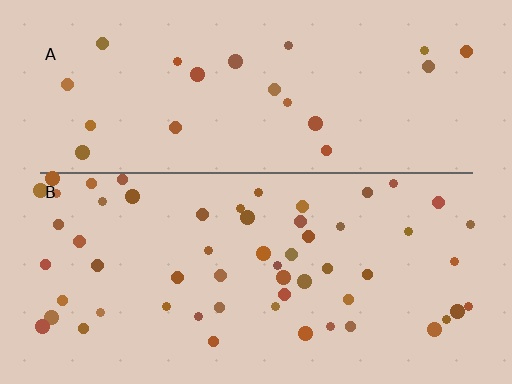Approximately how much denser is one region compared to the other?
Approximately 2.6× — region B over region A.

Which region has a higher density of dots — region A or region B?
B (the bottom).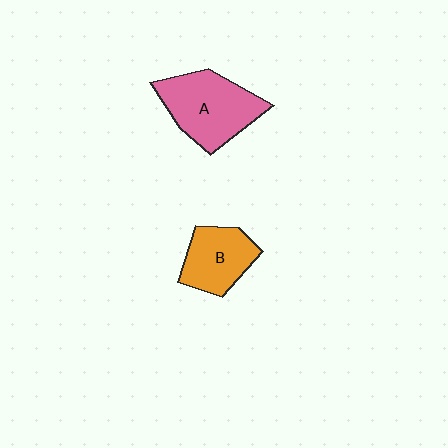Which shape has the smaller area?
Shape B (orange).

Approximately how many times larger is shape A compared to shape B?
Approximately 1.4 times.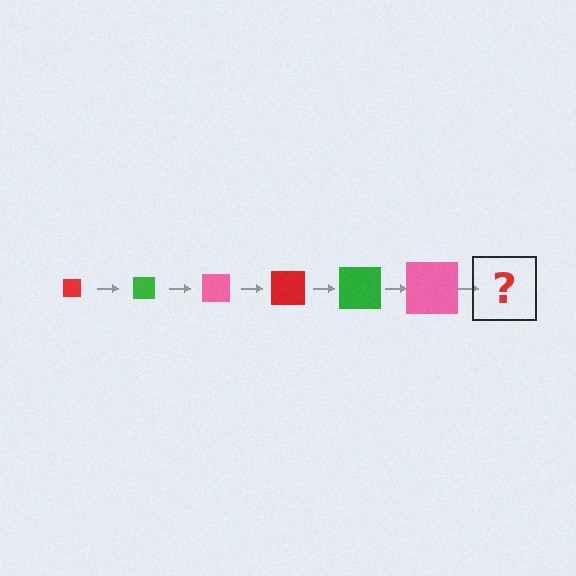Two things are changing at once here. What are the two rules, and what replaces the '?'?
The two rules are that the square grows larger each step and the color cycles through red, green, and pink. The '?' should be a red square, larger than the previous one.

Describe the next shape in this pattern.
It should be a red square, larger than the previous one.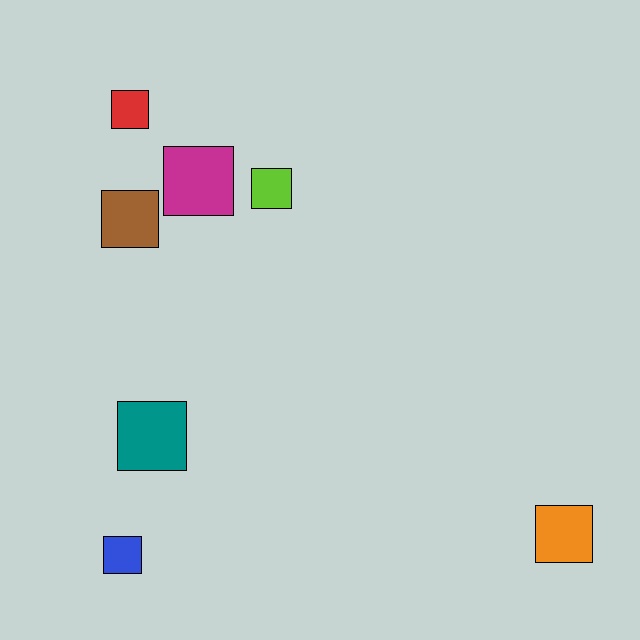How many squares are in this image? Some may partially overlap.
There are 7 squares.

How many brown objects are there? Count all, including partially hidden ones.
There is 1 brown object.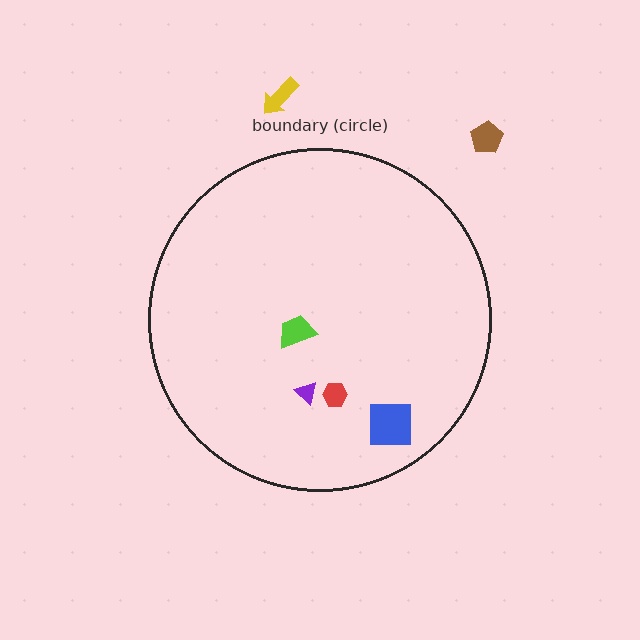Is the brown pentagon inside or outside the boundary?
Outside.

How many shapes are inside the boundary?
4 inside, 2 outside.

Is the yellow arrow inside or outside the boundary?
Outside.